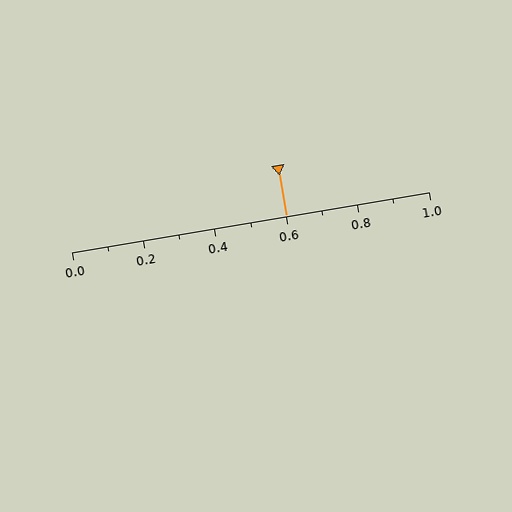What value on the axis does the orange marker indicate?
The marker indicates approximately 0.6.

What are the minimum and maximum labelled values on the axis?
The axis runs from 0.0 to 1.0.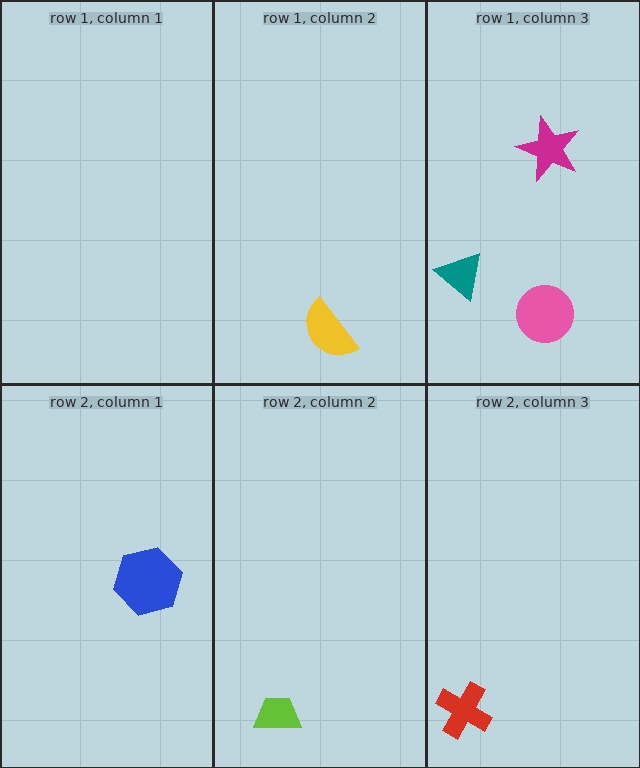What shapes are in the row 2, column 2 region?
The lime trapezoid.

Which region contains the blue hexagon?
The row 2, column 1 region.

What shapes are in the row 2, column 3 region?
The red cross.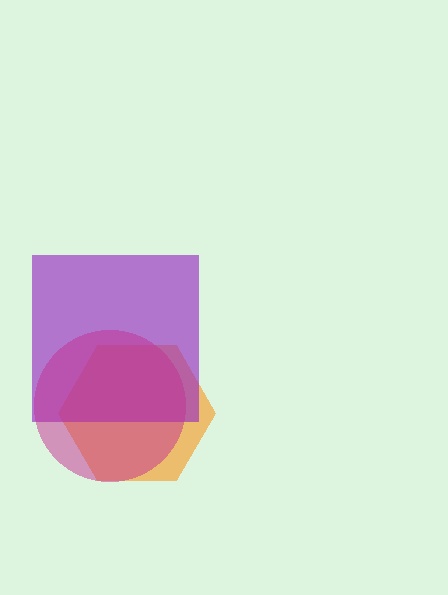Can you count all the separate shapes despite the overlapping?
Yes, there are 3 separate shapes.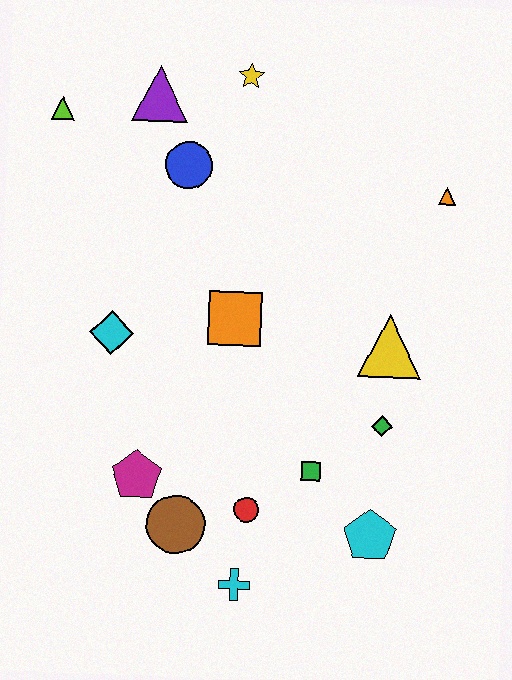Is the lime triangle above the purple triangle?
No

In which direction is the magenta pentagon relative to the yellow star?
The magenta pentagon is below the yellow star.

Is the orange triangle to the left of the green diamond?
No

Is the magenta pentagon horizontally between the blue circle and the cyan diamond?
Yes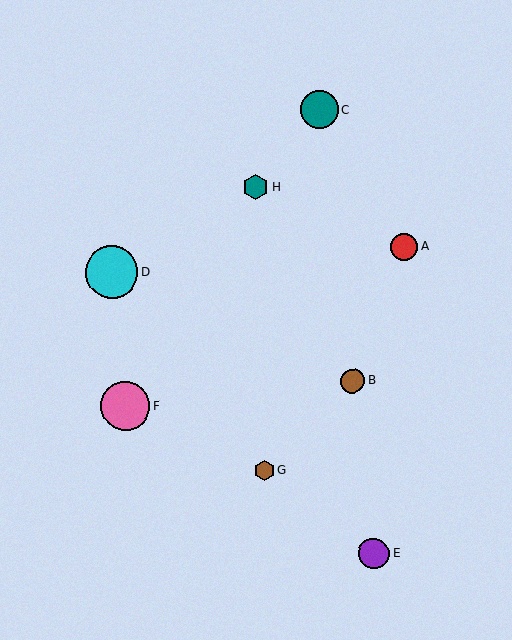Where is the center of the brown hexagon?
The center of the brown hexagon is at (265, 470).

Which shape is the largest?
The cyan circle (labeled D) is the largest.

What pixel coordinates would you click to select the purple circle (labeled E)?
Click at (374, 554) to select the purple circle E.